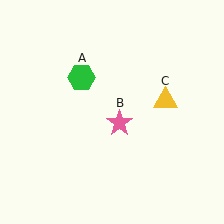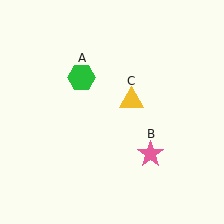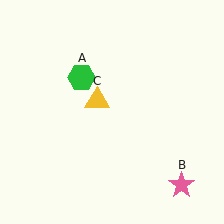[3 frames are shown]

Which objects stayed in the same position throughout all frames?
Green hexagon (object A) remained stationary.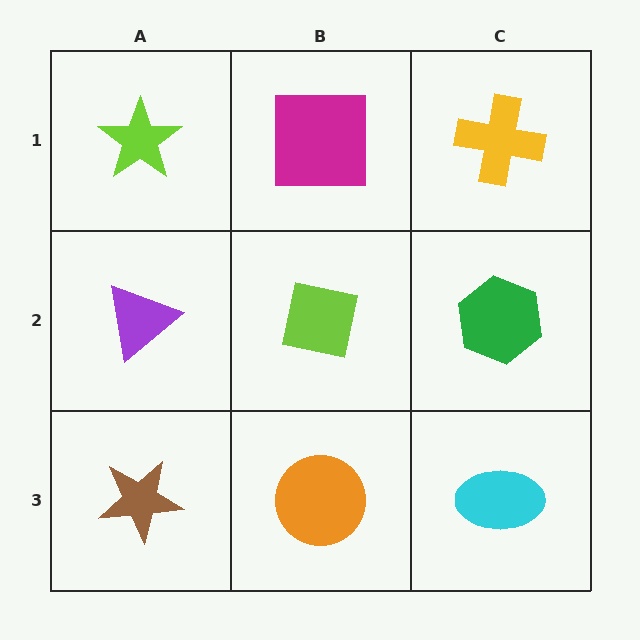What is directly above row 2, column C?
A yellow cross.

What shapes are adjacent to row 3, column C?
A green hexagon (row 2, column C), an orange circle (row 3, column B).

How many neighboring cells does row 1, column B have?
3.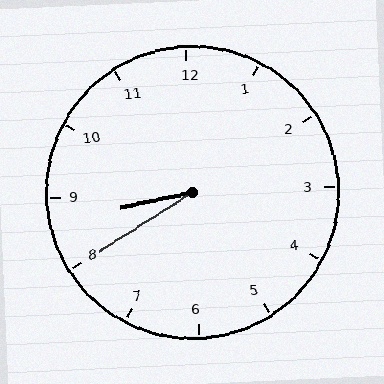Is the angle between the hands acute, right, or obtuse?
It is acute.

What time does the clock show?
8:40.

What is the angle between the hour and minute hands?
Approximately 20 degrees.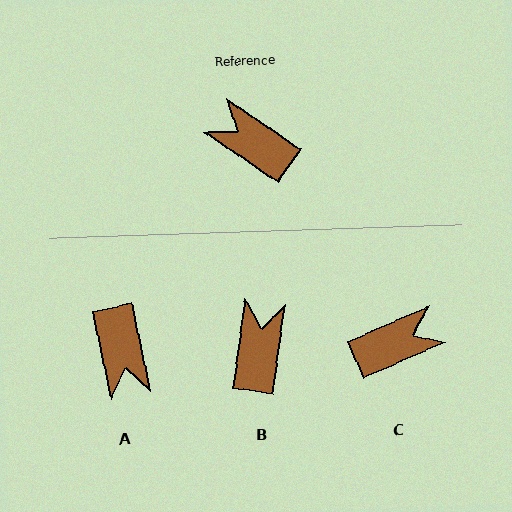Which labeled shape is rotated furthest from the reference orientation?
A, about 136 degrees away.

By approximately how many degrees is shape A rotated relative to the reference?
Approximately 136 degrees counter-clockwise.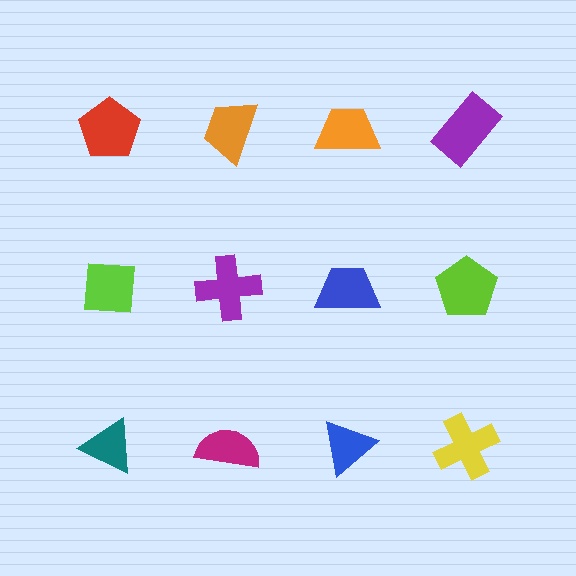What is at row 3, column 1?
A teal triangle.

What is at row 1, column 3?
An orange trapezoid.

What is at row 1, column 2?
An orange trapezoid.